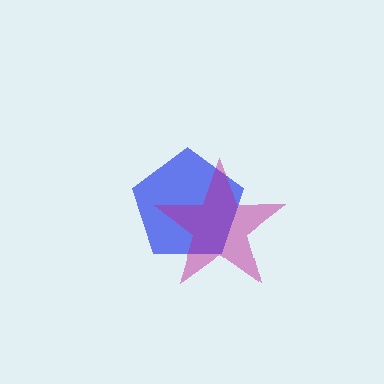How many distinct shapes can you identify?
There are 2 distinct shapes: a blue pentagon, a magenta star.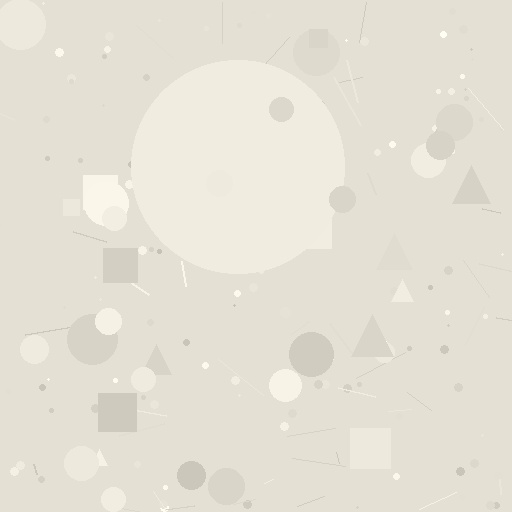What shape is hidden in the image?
A circle is hidden in the image.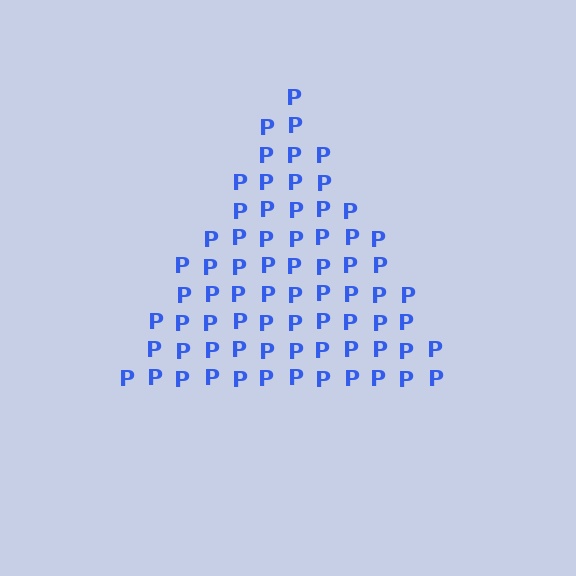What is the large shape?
The large shape is a triangle.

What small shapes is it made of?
It is made of small letter P's.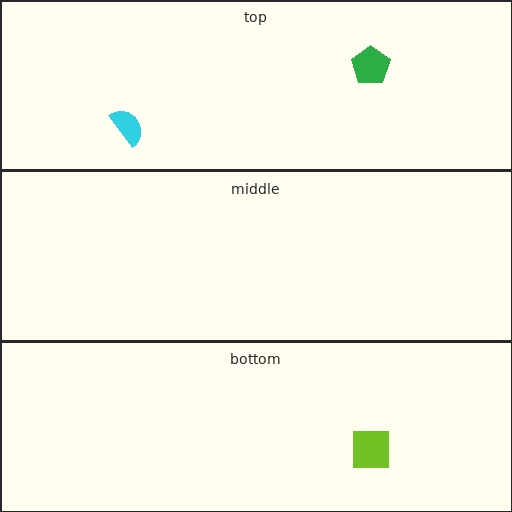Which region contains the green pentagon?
The top region.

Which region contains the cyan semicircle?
The top region.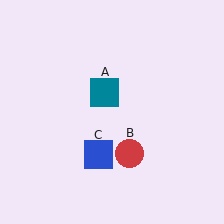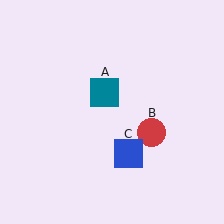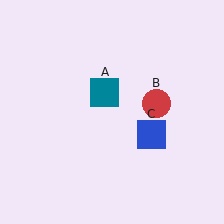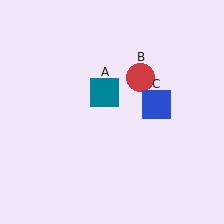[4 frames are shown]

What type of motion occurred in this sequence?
The red circle (object B), blue square (object C) rotated counterclockwise around the center of the scene.